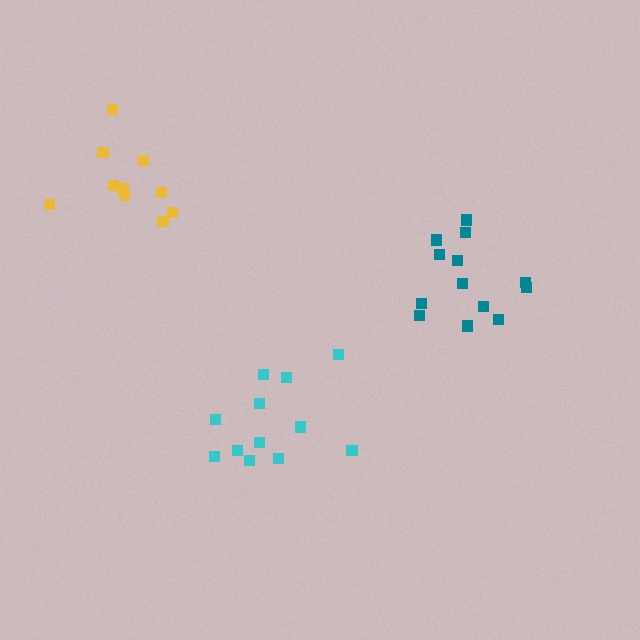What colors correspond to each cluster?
The clusters are colored: teal, cyan, yellow.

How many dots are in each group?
Group 1: 13 dots, Group 2: 12 dots, Group 3: 10 dots (35 total).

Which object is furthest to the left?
The yellow cluster is leftmost.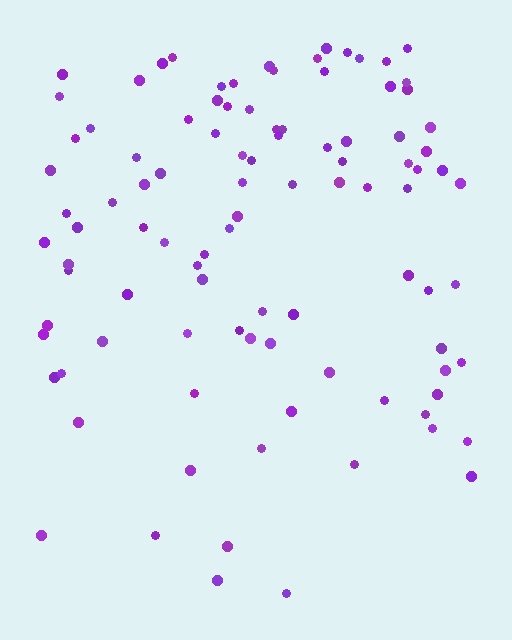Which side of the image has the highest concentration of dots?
The top.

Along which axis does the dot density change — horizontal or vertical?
Vertical.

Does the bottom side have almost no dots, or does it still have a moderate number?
Still a moderate number, just noticeably fewer than the top.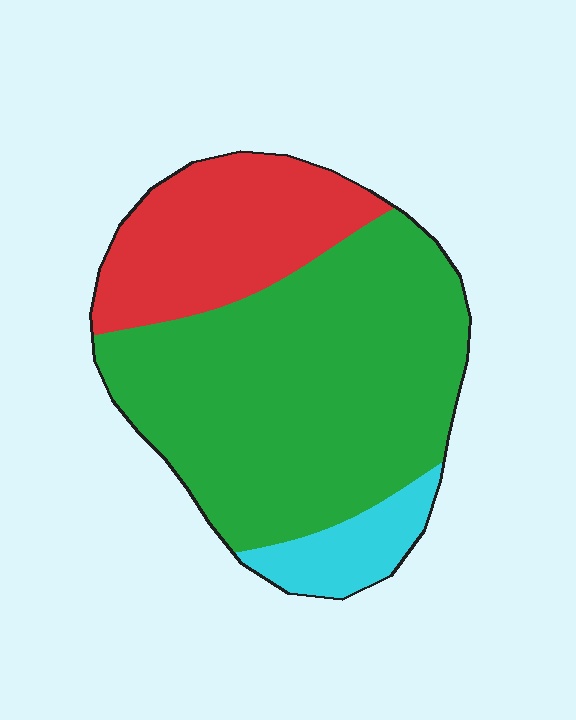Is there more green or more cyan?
Green.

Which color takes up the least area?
Cyan, at roughly 10%.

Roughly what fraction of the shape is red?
Red takes up between a sixth and a third of the shape.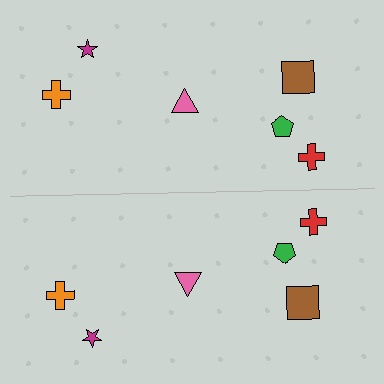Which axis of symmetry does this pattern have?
The pattern has a horizontal axis of symmetry running through the center of the image.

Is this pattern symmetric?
Yes, this pattern has bilateral (reflection) symmetry.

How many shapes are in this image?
There are 12 shapes in this image.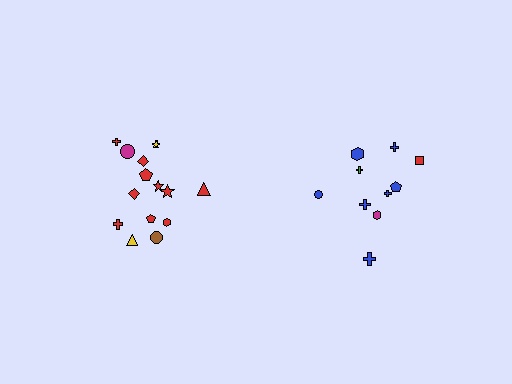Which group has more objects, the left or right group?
The left group.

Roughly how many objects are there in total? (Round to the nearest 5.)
Roughly 25 objects in total.